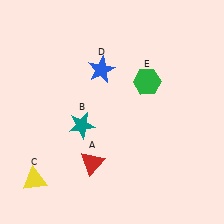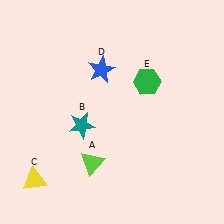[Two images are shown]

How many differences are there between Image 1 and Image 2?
There is 1 difference between the two images.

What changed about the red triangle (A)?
In Image 1, A is red. In Image 2, it changed to lime.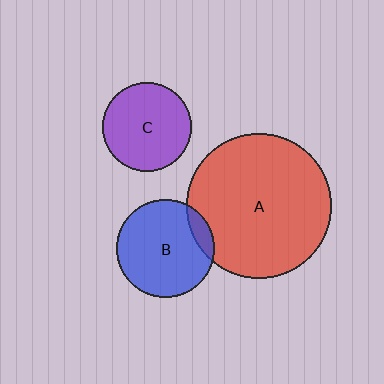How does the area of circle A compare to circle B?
Approximately 2.2 times.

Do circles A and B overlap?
Yes.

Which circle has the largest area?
Circle A (red).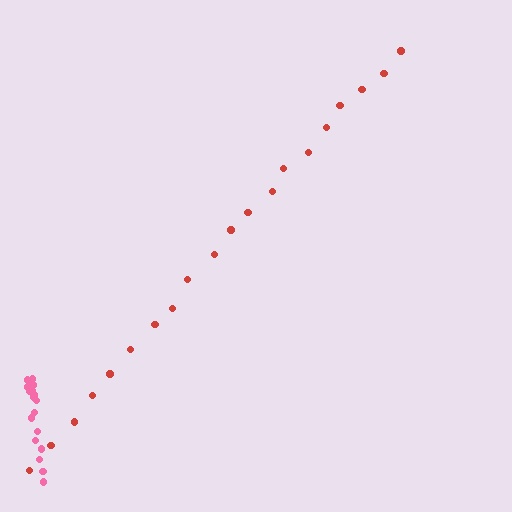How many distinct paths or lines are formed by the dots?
There are 2 distinct paths.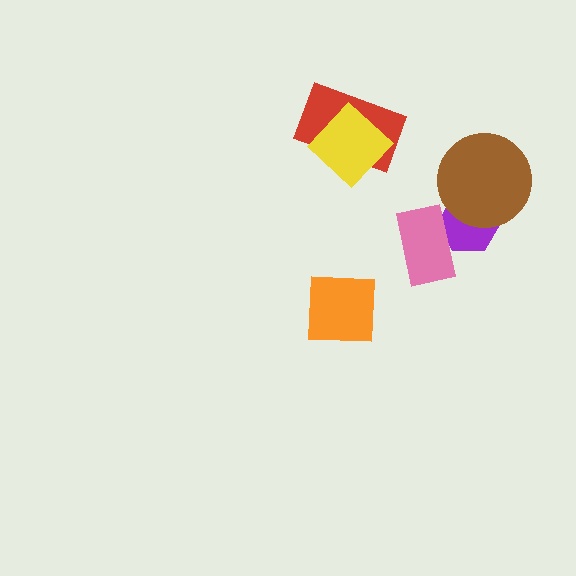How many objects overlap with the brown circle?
1 object overlaps with the brown circle.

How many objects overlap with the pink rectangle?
1 object overlaps with the pink rectangle.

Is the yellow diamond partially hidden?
No, no other shape covers it.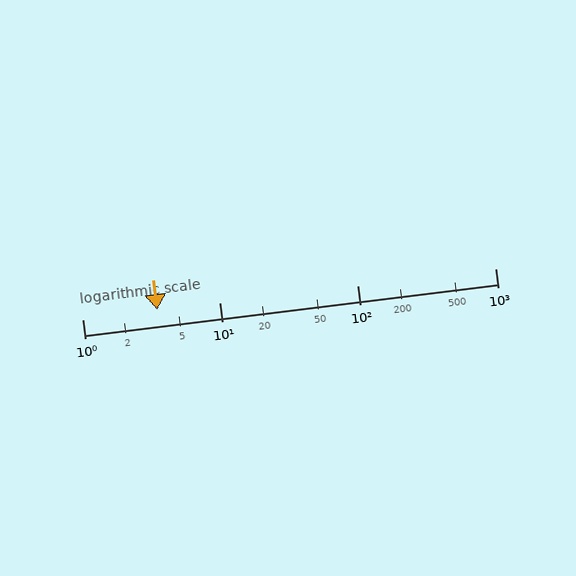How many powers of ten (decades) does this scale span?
The scale spans 3 decades, from 1 to 1000.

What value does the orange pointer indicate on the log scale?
The pointer indicates approximately 3.5.